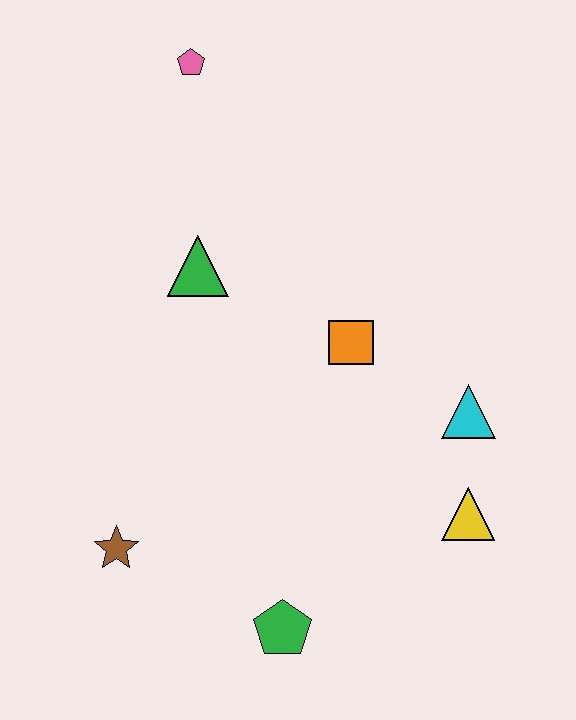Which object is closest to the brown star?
The green pentagon is closest to the brown star.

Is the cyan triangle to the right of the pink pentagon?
Yes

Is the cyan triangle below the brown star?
No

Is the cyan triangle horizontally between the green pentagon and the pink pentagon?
No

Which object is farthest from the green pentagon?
The pink pentagon is farthest from the green pentagon.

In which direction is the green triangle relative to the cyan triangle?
The green triangle is to the left of the cyan triangle.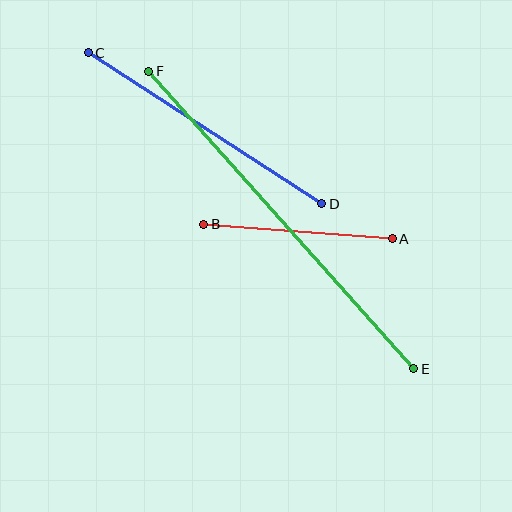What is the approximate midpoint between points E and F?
The midpoint is at approximately (281, 220) pixels.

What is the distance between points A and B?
The distance is approximately 189 pixels.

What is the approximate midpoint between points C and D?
The midpoint is at approximately (205, 128) pixels.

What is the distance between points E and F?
The distance is approximately 398 pixels.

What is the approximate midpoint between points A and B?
The midpoint is at approximately (298, 232) pixels.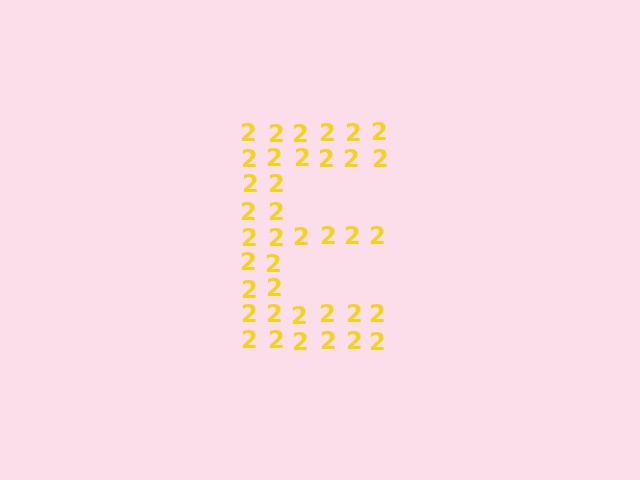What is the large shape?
The large shape is the letter E.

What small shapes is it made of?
It is made of small digit 2's.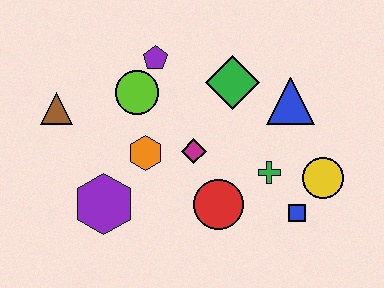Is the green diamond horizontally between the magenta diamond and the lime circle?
No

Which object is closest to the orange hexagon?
The magenta diamond is closest to the orange hexagon.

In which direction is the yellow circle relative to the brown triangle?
The yellow circle is to the right of the brown triangle.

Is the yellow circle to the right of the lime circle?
Yes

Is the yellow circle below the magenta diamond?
Yes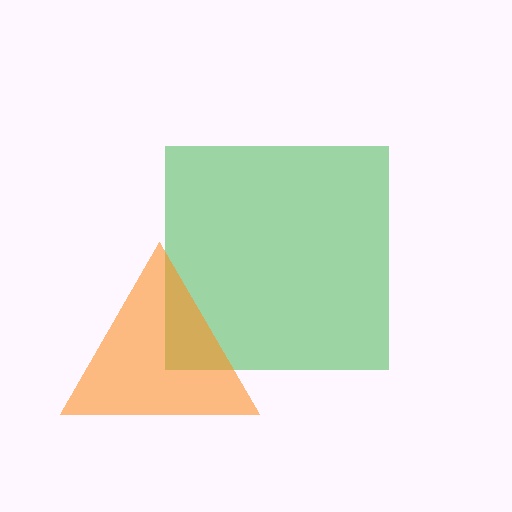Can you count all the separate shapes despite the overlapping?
Yes, there are 2 separate shapes.